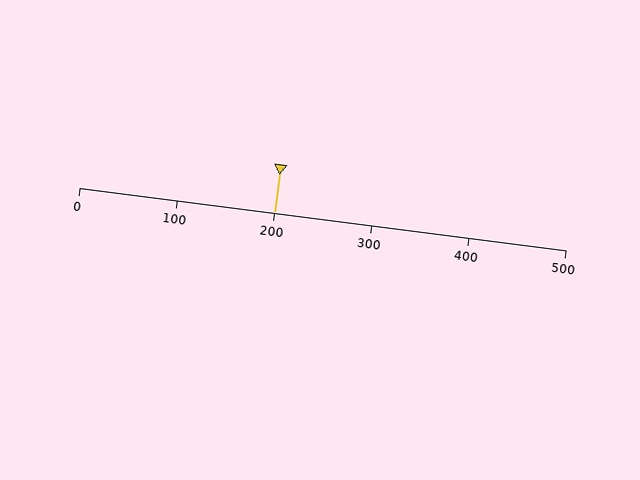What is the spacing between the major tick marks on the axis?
The major ticks are spaced 100 apart.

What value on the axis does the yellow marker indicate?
The marker indicates approximately 200.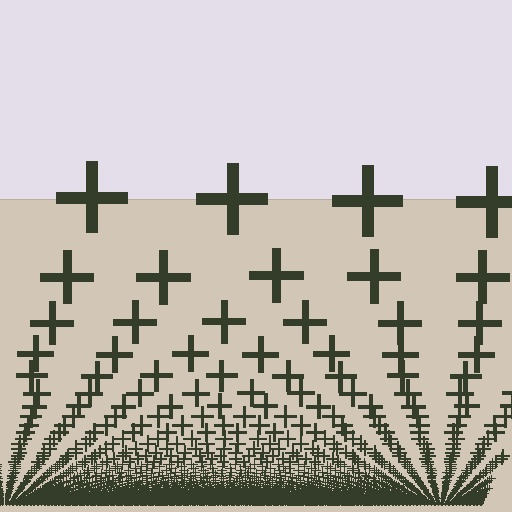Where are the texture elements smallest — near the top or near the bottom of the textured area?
Near the bottom.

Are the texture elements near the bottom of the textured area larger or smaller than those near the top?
Smaller. The gradient is inverted — elements near the bottom are smaller and denser.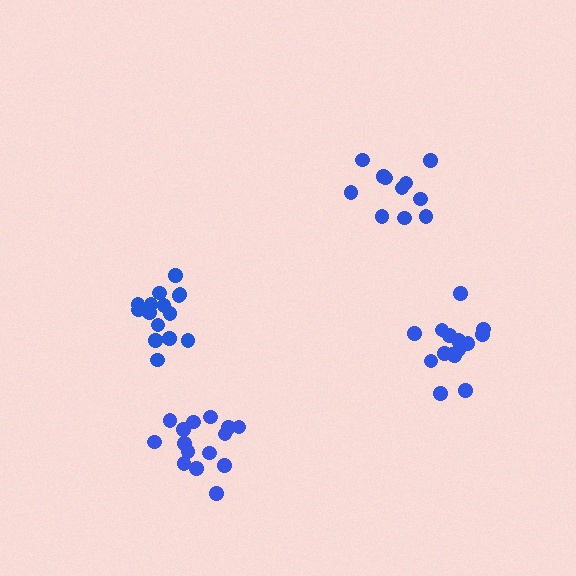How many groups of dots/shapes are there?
There are 4 groups.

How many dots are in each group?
Group 1: 15 dots, Group 2: 15 dots, Group 3: 11 dots, Group 4: 15 dots (56 total).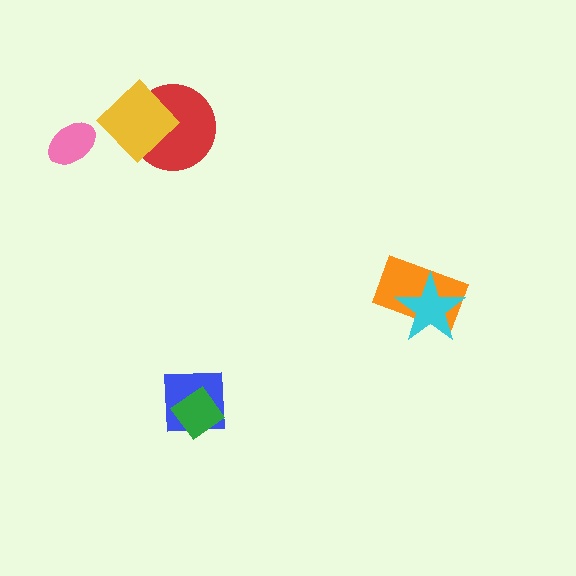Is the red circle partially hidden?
Yes, it is partially covered by another shape.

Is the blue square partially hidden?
Yes, it is partially covered by another shape.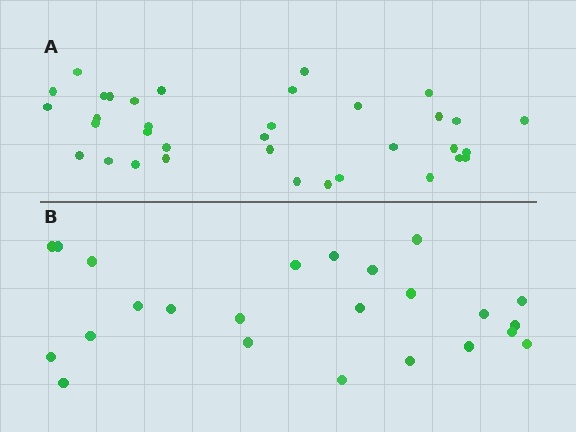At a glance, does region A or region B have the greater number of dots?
Region A (the top region) has more dots.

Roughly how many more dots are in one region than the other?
Region A has roughly 12 or so more dots than region B.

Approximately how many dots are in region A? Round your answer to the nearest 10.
About 40 dots. (The exact count is 35, which rounds to 40.)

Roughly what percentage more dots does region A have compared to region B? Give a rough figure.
About 45% more.